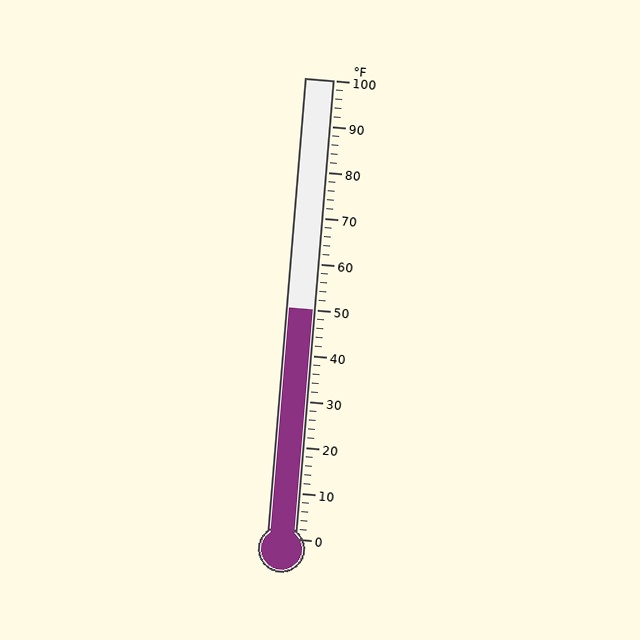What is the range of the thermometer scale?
The thermometer scale ranges from 0°F to 100°F.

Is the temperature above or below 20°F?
The temperature is above 20°F.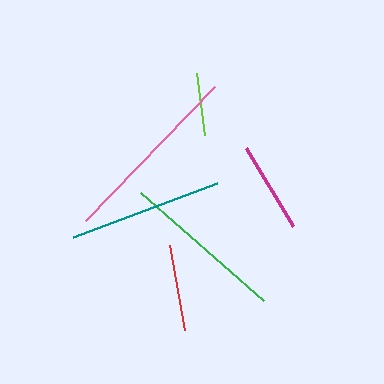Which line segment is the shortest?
The lime line is the shortest at approximately 62 pixels.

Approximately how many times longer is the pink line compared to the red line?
The pink line is approximately 2.2 times the length of the red line.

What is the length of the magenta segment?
The magenta segment is approximately 91 pixels long.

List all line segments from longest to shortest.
From longest to shortest: pink, green, teal, magenta, red, lime.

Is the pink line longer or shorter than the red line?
The pink line is longer than the red line.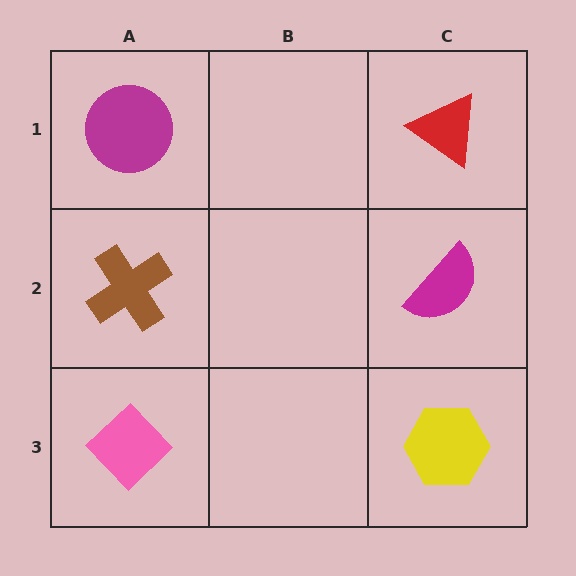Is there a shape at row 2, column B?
No, that cell is empty.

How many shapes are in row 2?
2 shapes.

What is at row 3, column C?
A yellow hexagon.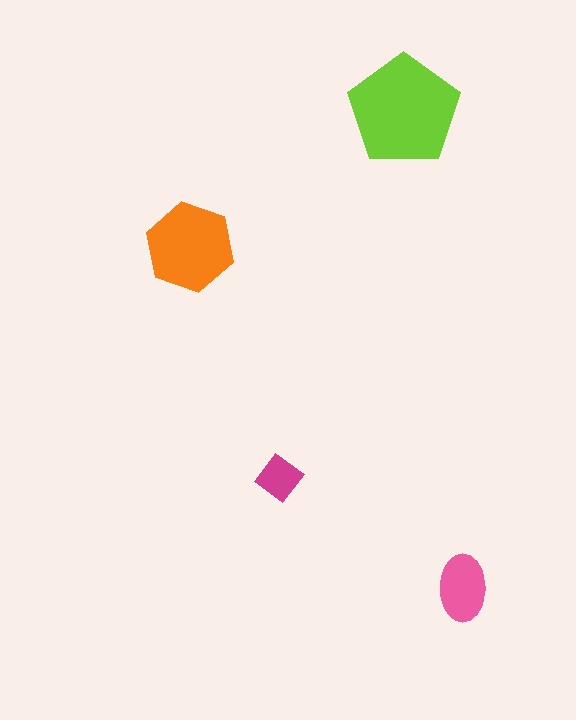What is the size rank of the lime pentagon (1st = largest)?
1st.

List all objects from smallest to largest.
The magenta diamond, the pink ellipse, the orange hexagon, the lime pentagon.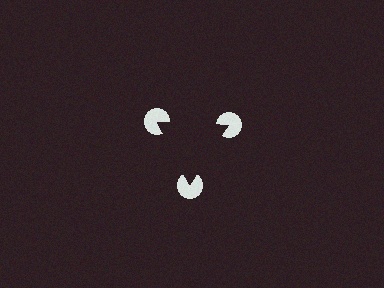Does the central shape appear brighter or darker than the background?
It typically appears slightly darker than the background, even though no actual brightness change is drawn.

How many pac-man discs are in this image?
There are 3 — one at each vertex of the illusory triangle.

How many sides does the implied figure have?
3 sides.